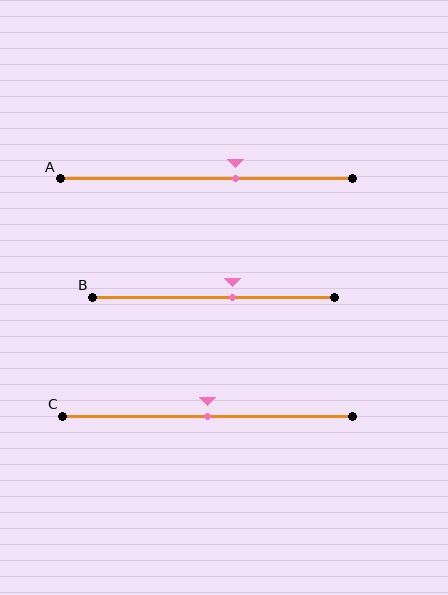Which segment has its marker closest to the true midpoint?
Segment C has its marker closest to the true midpoint.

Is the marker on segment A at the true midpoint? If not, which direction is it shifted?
No, the marker on segment A is shifted to the right by about 10% of the segment length.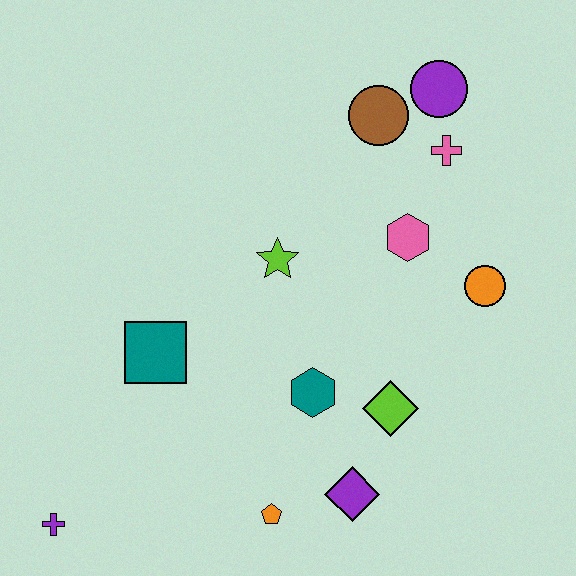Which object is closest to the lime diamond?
The teal hexagon is closest to the lime diamond.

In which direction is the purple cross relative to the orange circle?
The purple cross is to the left of the orange circle.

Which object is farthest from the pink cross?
The purple cross is farthest from the pink cross.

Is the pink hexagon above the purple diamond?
Yes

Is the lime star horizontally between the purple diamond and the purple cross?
Yes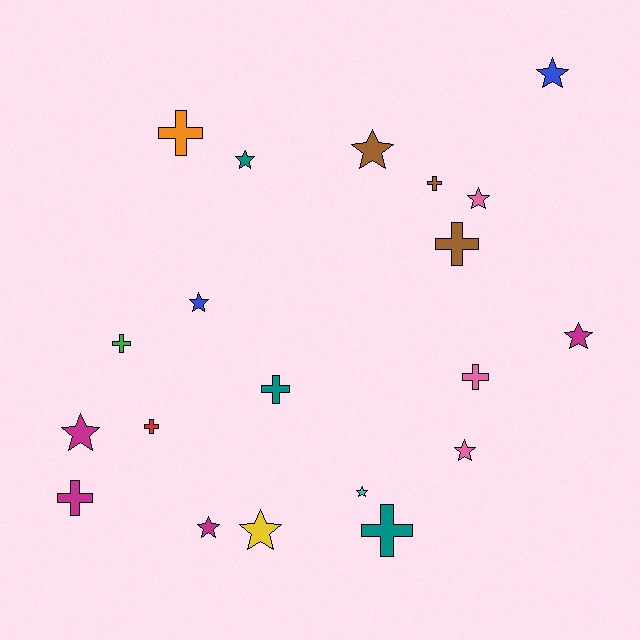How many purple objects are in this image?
There are no purple objects.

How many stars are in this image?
There are 11 stars.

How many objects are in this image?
There are 20 objects.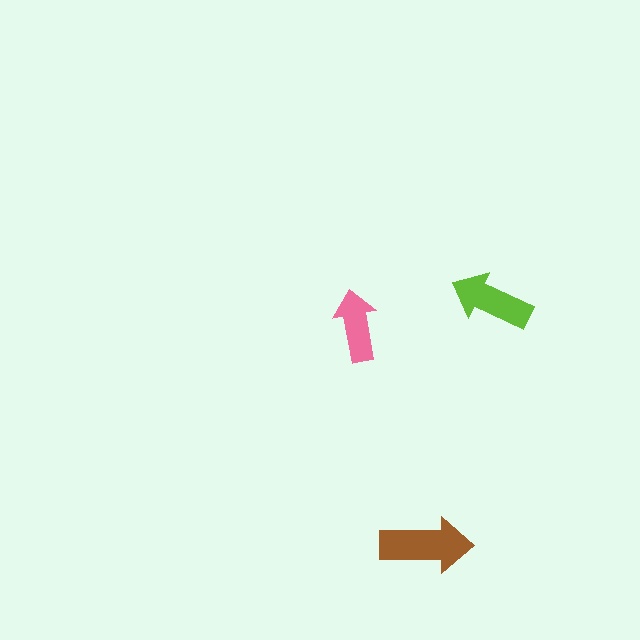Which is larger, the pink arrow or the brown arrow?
The brown one.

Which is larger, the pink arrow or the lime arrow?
The lime one.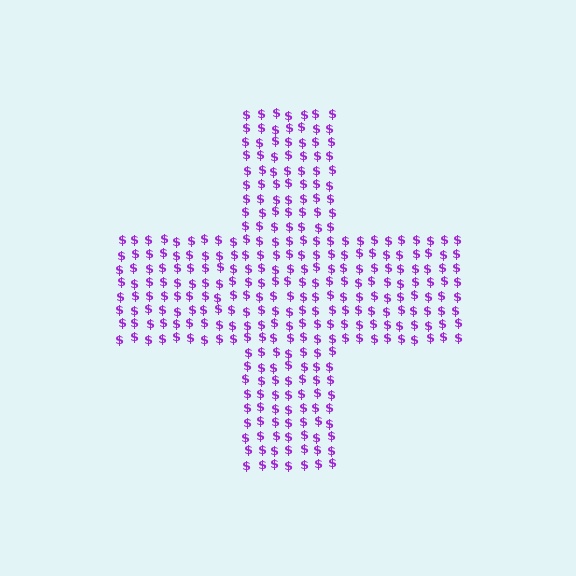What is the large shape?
The large shape is a cross.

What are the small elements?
The small elements are dollar signs.